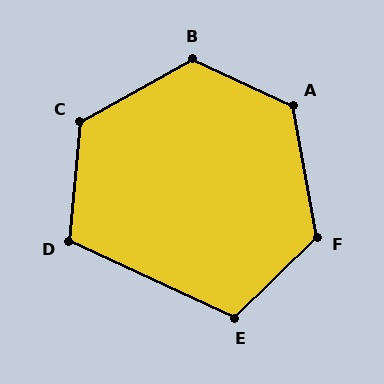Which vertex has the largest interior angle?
B, at approximately 126 degrees.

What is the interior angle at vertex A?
Approximately 125 degrees (obtuse).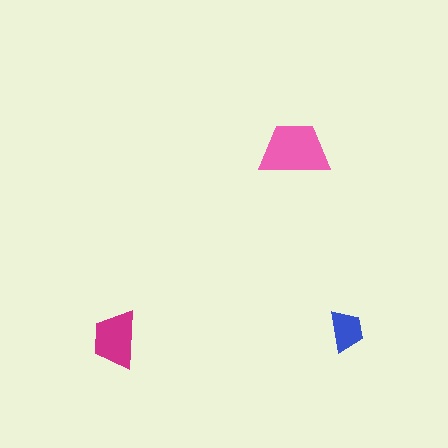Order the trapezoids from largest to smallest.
the pink one, the magenta one, the blue one.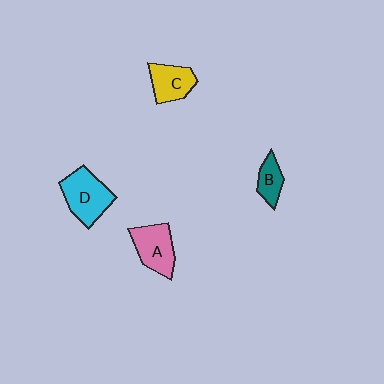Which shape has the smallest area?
Shape B (teal).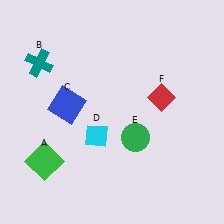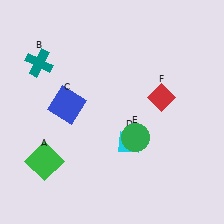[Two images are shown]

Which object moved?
The cyan diamond (D) moved right.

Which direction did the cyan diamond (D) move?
The cyan diamond (D) moved right.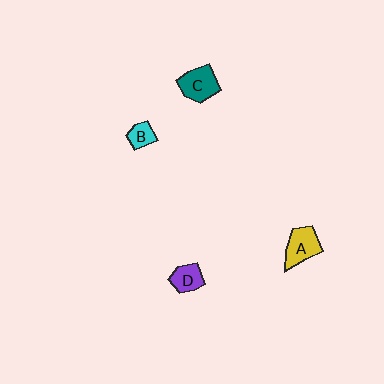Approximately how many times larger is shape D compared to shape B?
Approximately 1.3 times.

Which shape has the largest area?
Shape C (teal).